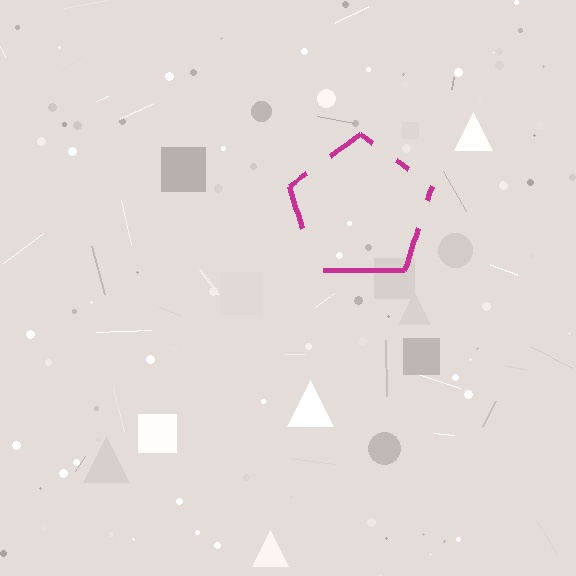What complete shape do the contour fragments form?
The contour fragments form a pentagon.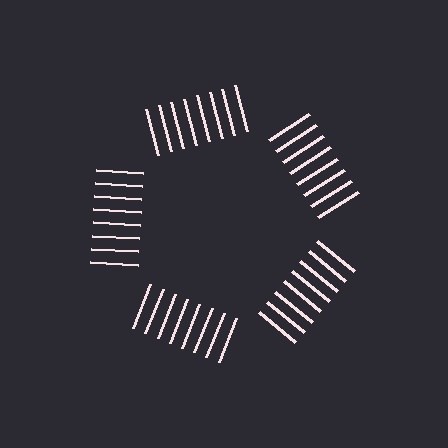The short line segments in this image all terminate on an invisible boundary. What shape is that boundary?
An illusory pentagon — the line segments terminate on its edges but no continuous stroke is drawn.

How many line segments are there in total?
40 — 8 along each of the 5 edges.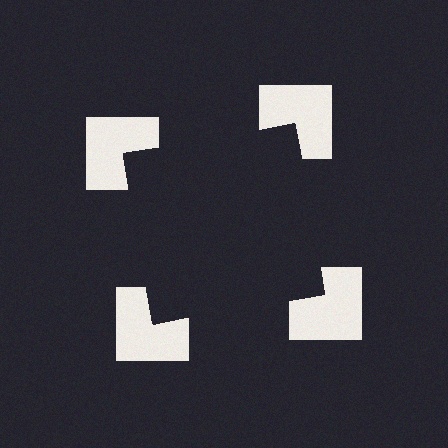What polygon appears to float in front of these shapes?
An illusory square — its edges are inferred from the aligned wedge cuts in the notched squares, not physically drawn.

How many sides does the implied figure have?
4 sides.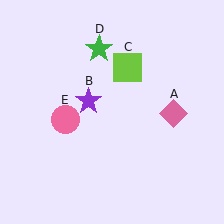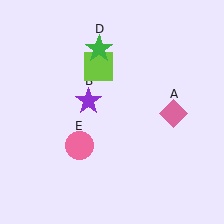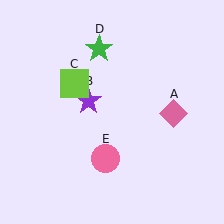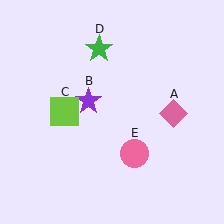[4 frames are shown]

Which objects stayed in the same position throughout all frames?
Pink diamond (object A) and purple star (object B) and green star (object D) remained stationary.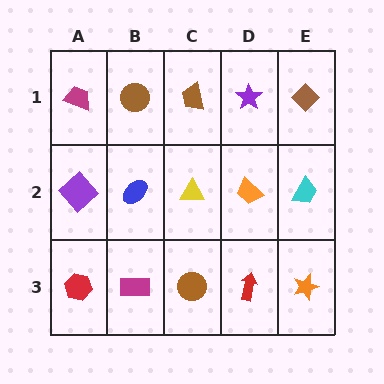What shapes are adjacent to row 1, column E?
A cyan trapezoid (row 2, column E), a purple star (row 1, column D).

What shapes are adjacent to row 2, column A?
A magenta trapezoid (row 1, column A), a red hexagon (row 3, column A), a blue ellipse (row 2, column B).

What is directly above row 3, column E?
A cyan trapezoid.